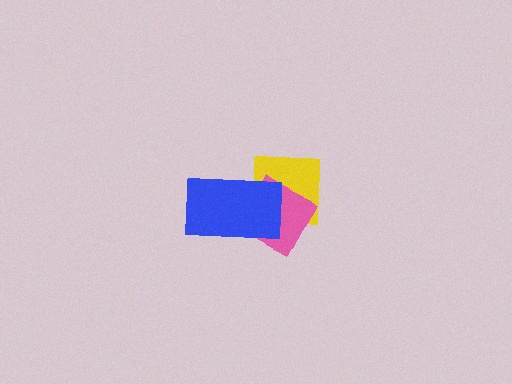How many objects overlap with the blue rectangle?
2 objects overlap with the blue rectangle.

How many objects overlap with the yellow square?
2 objects overlap with the yellow square.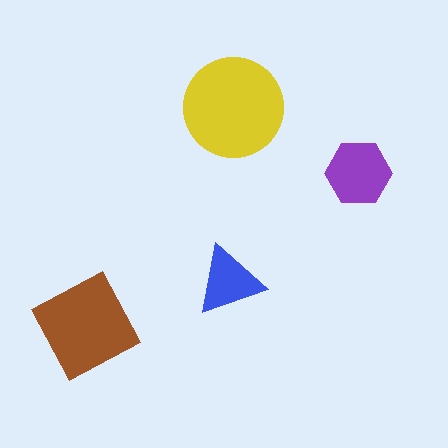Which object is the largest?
The yellow circle.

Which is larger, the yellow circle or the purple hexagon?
The yellow circle.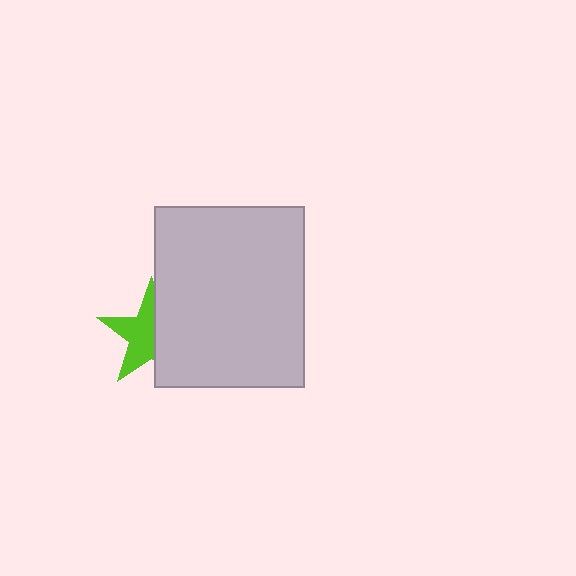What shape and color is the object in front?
The object in front is a light gray rectangle.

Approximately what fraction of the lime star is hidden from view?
Roughly 46% of the lime star is hidden behind the light gray rectangle.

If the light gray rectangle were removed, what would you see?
You would see the complete lime star.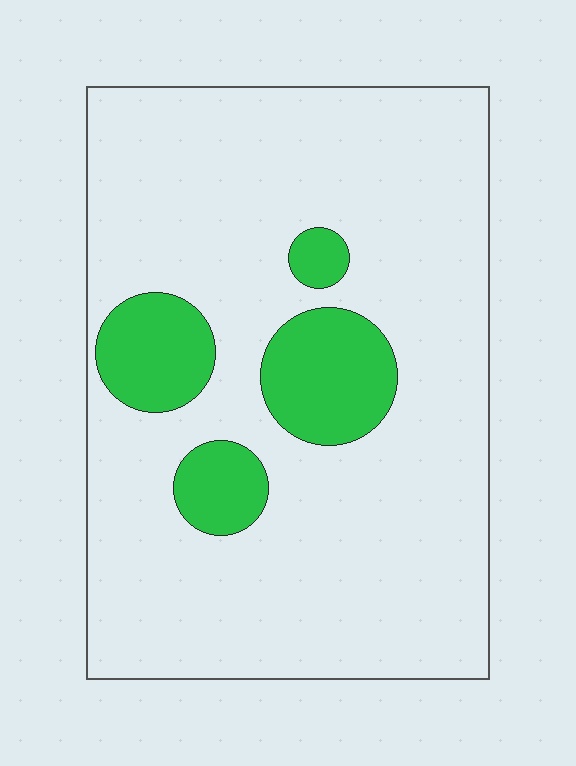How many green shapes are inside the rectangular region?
4.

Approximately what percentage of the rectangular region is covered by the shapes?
Approximately 15%.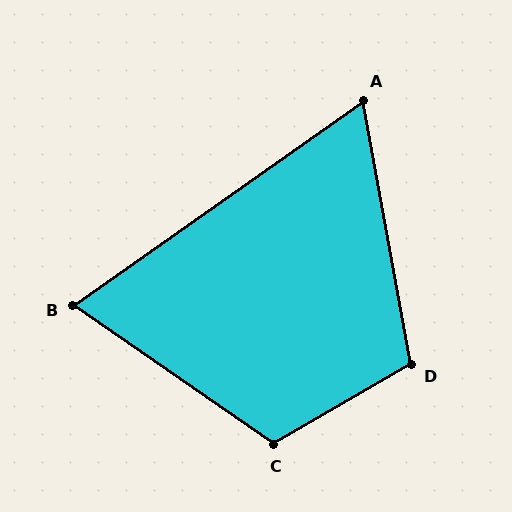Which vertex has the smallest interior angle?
A, at approximately 65 degrees.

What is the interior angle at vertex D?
Approximately 110 degrees (obtuse).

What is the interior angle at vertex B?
Approximately 70 degrees (acute).